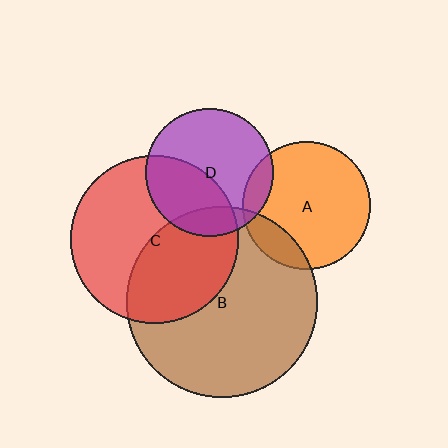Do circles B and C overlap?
Yes.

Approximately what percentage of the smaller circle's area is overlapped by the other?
Approximately 45%.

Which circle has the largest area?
Circle B (brown).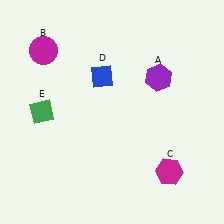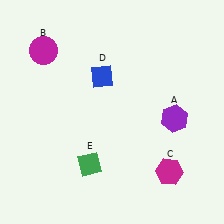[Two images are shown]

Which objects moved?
The objects that moved are: the purple hexagon (A), the green diamond (E).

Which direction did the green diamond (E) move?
The green diamond (E) moved down.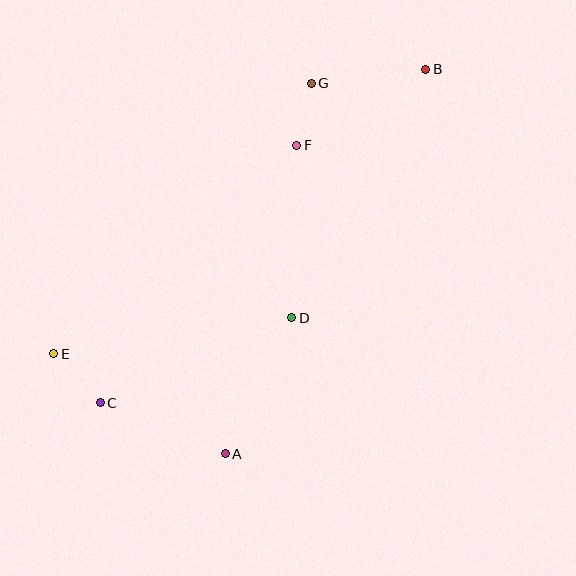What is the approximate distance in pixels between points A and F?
The distance between A and F is approximately 316 pixels.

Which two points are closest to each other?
Points F and G are closest to each other.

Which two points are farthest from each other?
Points B and E are farthest from each other.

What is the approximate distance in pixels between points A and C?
The distance between A and C is approximately 135 pixels.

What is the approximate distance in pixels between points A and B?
The distance between A and B is approximately 433 pixels.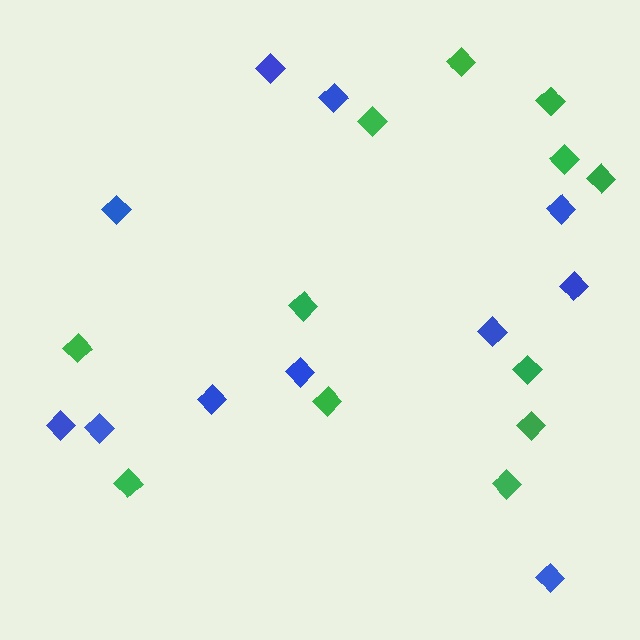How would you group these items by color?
There are 2 groups: one group of green diamonds (12) and one group of blue diamonds (11).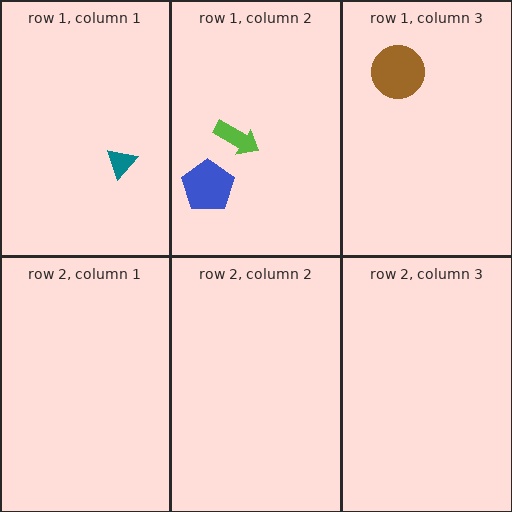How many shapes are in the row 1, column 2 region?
2.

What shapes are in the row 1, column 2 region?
The lime arrow, the blue pentagon.